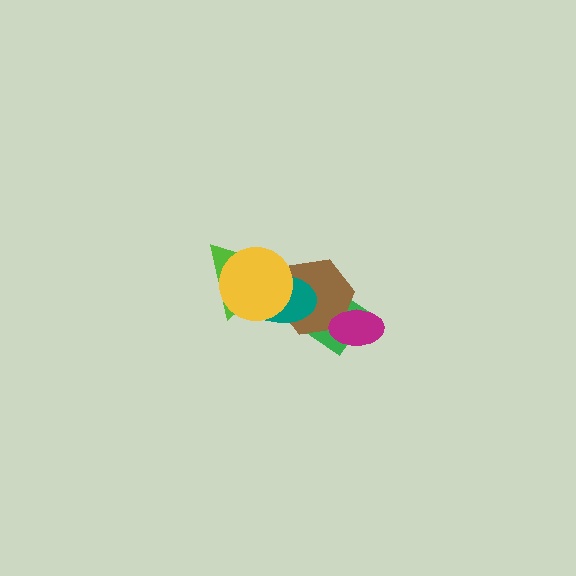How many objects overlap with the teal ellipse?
4 objects overlap with the teal ellipse.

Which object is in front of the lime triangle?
The yellow circle is in front of the lime triangle.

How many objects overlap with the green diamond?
3 objects overlap with the green diamond.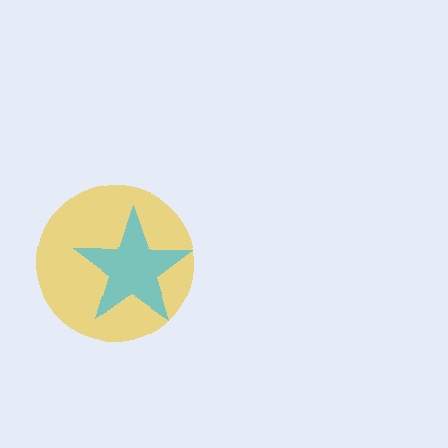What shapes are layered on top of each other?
The layered shapes are: a yellow circle, a cyan star.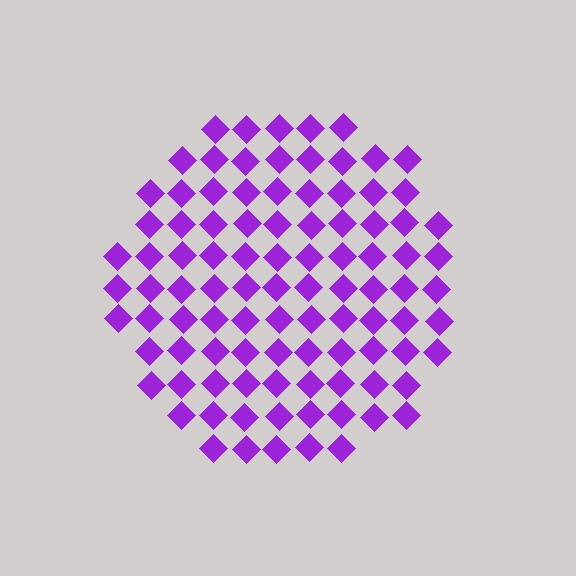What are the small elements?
The small elements are diamonds.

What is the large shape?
The large shape is a circle.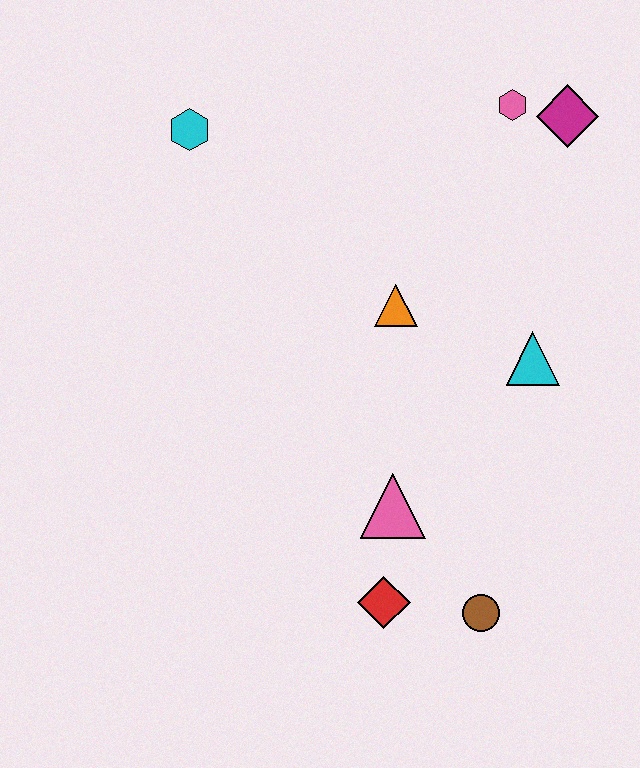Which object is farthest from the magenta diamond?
The red diamond is farthest from the magenta diamond.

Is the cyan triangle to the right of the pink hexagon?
Yes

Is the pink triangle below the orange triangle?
Yes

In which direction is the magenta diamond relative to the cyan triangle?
The magenta diamond is above the cyan triangle.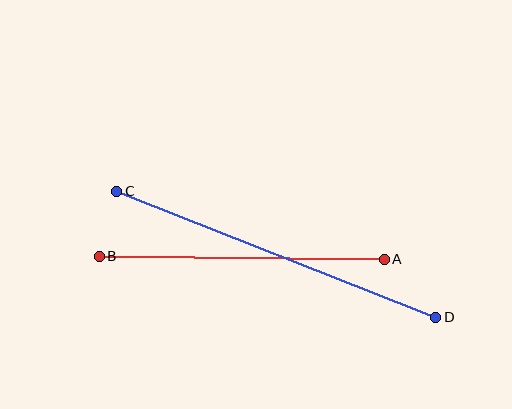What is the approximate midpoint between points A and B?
The midpoint is at approximately (242, 258) pixels.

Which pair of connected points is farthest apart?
Points C and D are farthest apart.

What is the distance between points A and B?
The distance is approximately 285 pixels.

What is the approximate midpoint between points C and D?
The midpoint is at approximately (276, 254) pixels.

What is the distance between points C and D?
The distance is approximately 343 pixels.